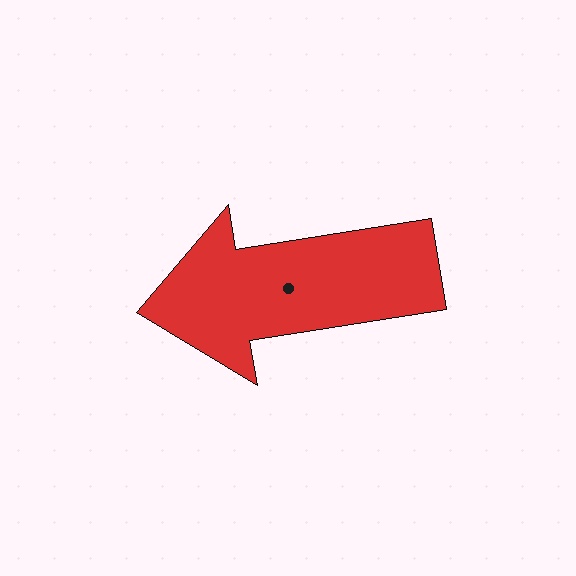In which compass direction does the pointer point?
West.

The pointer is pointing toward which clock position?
Roughly 9 o'clock.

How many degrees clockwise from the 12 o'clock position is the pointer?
Approximately 261 degrees.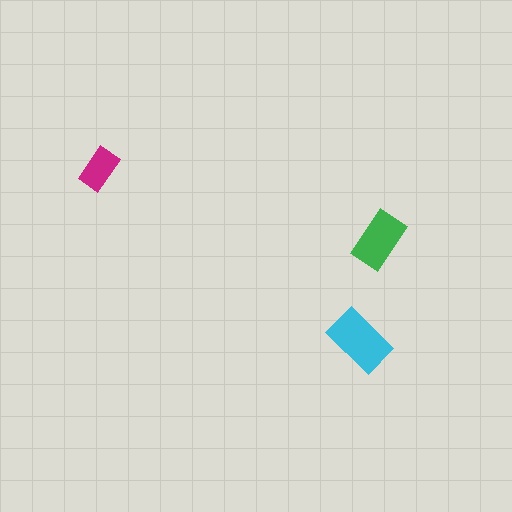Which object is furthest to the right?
The green rectangle is rightmost.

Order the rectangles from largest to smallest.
the cyan one, the green one, the magenta one.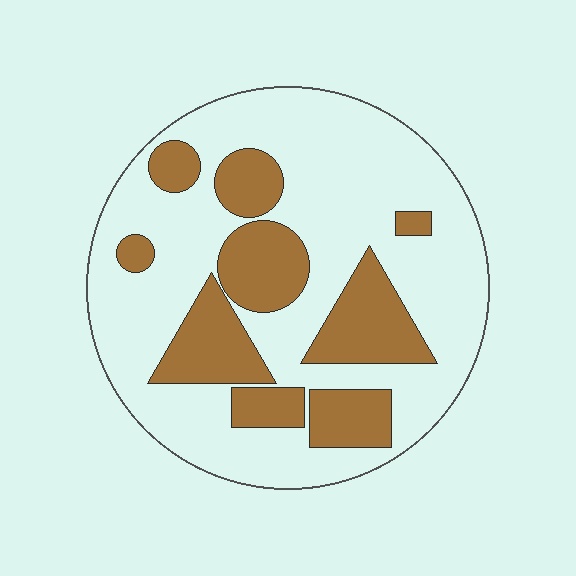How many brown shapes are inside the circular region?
9.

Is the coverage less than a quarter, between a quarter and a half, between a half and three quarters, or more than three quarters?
Between a quarter and a half.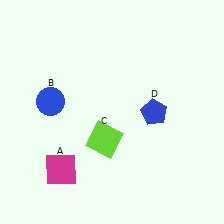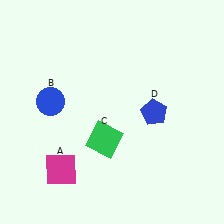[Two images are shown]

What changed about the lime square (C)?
In Image 1, C is lime. In Image 2, it changed to green.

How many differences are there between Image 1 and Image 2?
There is 1 difference between the two images.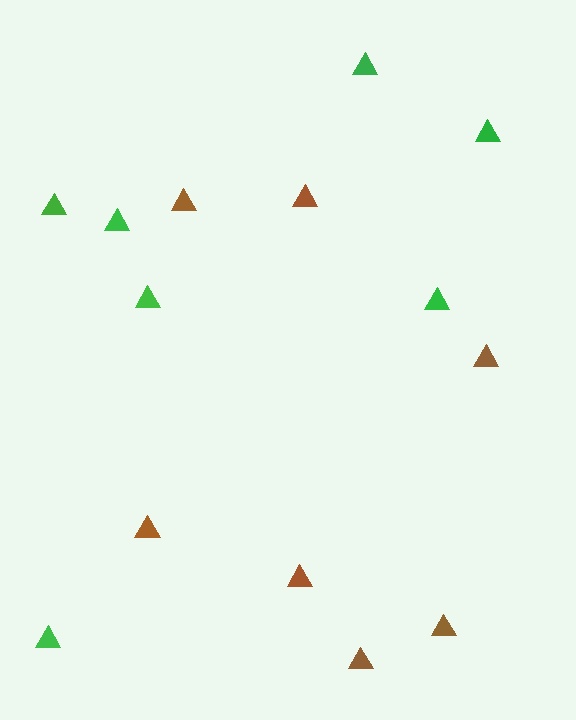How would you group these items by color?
There are 2 groups: one group of green triangles (7) and one group of brown triangles (7).